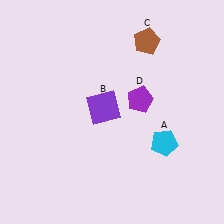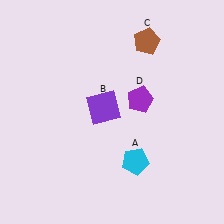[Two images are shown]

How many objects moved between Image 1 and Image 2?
1 object moved between the two images.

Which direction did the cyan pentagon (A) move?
The cyan pentagon (A) moved left.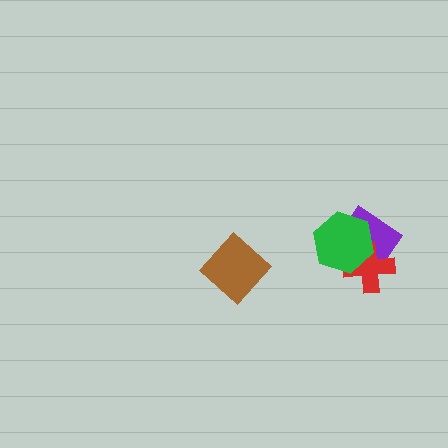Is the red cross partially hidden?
Yes, it is partially covered by another shape.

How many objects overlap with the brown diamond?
0 objects overlap with the brown diamond.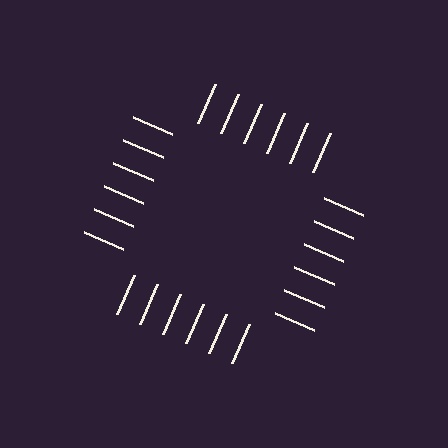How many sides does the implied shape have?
4 sides — the line-ends trace a square.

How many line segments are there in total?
24 — 6 along each of the 4 edges.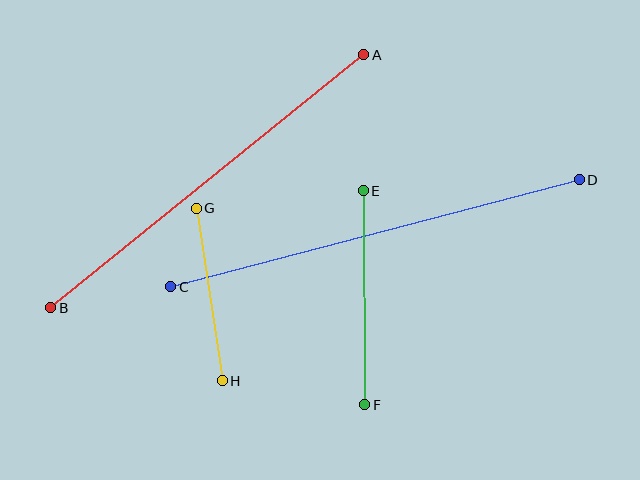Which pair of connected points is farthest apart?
Points C and D are farthest apart.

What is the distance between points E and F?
The distance is approximately 214 pixels.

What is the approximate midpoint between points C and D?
The midpoint is at approximately (375, 233) pixels.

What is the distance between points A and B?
The distance is approximately 403 pixels.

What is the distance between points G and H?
The distance is approximately 175 pixels.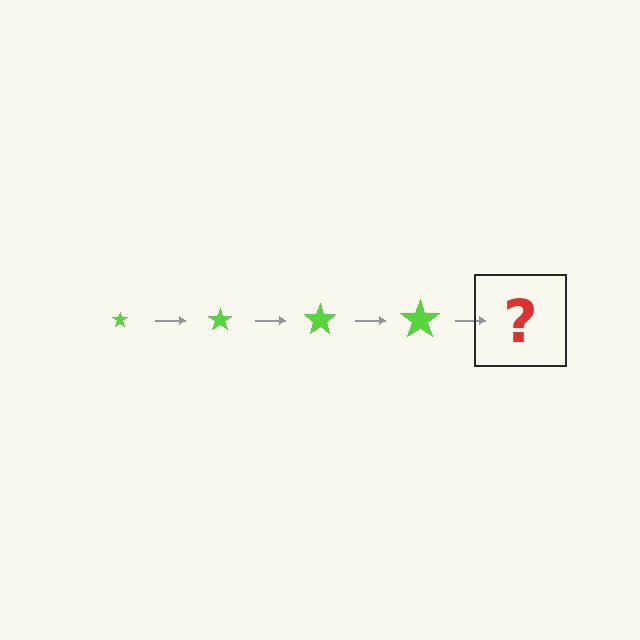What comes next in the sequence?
The next element should be a lime star, larger than the previous one.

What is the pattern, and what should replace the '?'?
The pattern is that the star gets progressively larger each step. The '?' should be a lime star, larger than the previous one.